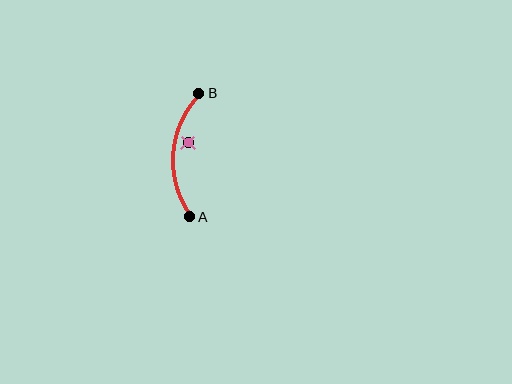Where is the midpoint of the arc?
The arc midpoint is the point on the curve farthest from the straight line joining A and B. It sits to the left of that line.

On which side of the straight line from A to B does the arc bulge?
The arc bulges to the left of the straight line connecting A and B.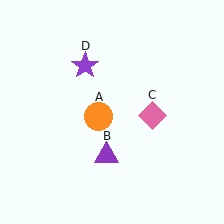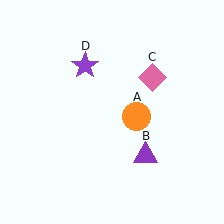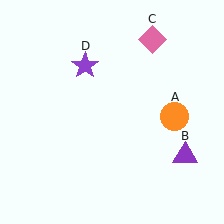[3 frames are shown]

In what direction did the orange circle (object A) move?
The orange circle (object A) moved right.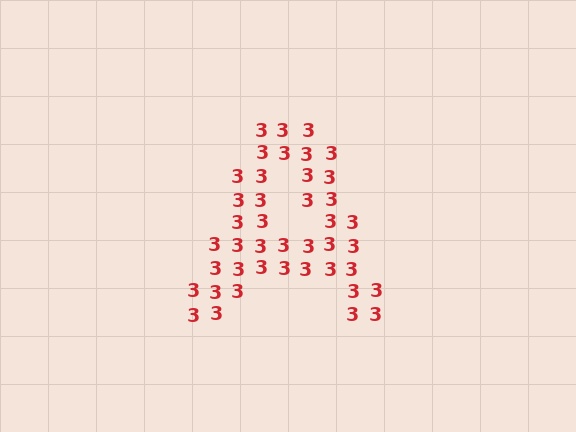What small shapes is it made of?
It is made of small digit 3's.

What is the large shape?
The large shape is the letter A.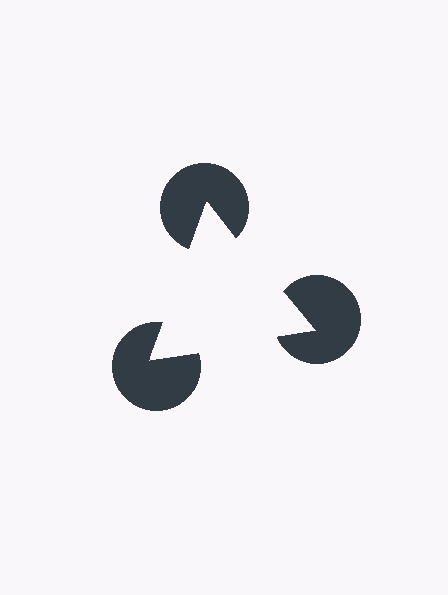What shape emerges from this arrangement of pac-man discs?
An illusory triangle — its edges are inferred from the aligned wedge cuts in the pac-man discs, not physically drawn.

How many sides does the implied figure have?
3 sides.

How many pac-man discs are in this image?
There are 3 — one at each vertex of the illusory triangle.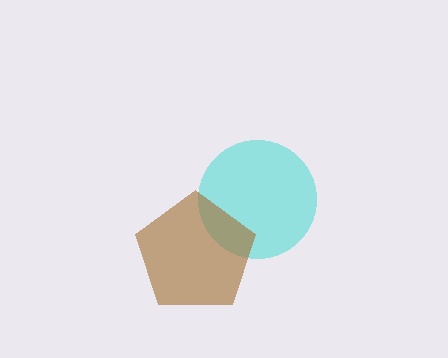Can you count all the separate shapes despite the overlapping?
Yes, there are 2 separate shapes.